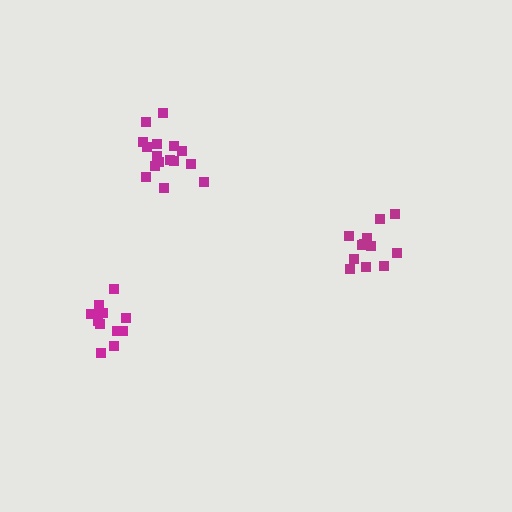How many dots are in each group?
Group 1: 12 dots, Group 2: 16 dots, Group 3: 12 dots (40 total).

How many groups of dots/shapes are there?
There are 3 groups.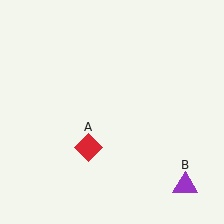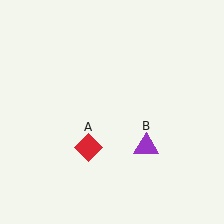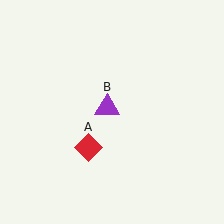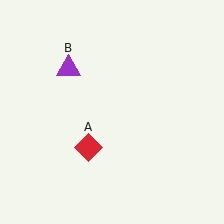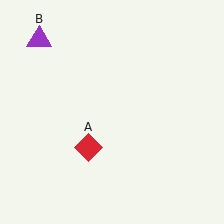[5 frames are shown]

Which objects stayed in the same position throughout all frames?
Red diamond (object A) remained stationary.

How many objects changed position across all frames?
1 object changed position: purple triangle (object B).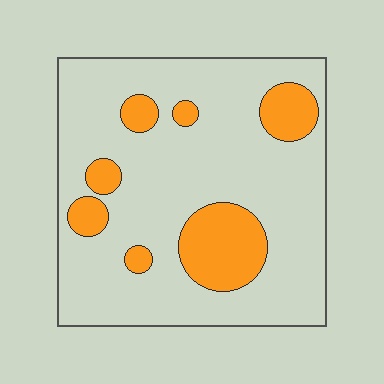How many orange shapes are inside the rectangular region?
7.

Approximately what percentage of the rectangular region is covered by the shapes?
Approximately 20%.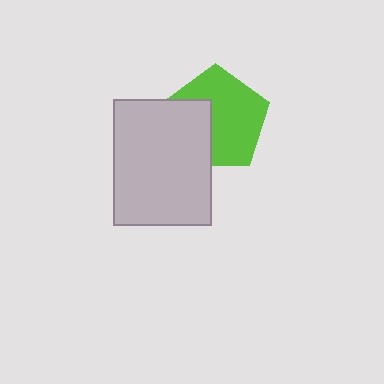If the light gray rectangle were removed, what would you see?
You would see the complete lime pentagon.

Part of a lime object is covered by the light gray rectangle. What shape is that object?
It is a pentagon.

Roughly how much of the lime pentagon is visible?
Most of it is visible (roughly 66%).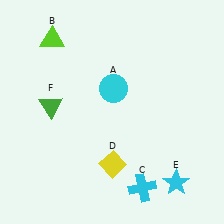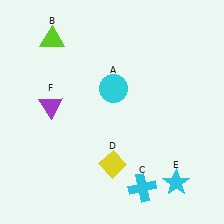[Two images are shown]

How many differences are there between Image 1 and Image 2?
There is 1 difference between the two images.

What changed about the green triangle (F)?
In Image 1, F is green. In Image 2, it changed to purple.